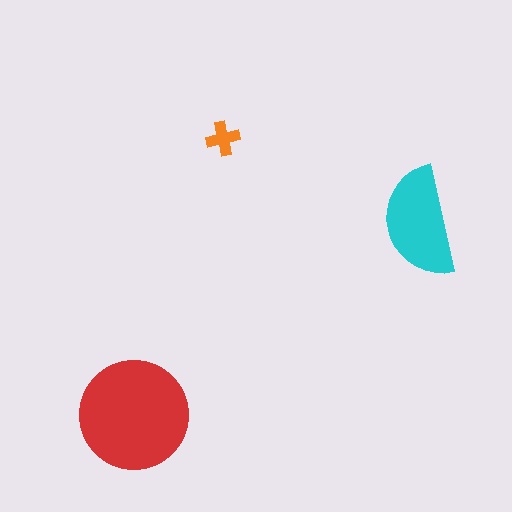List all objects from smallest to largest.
The orange cross, the cyan semicircle, the red circle.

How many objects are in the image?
There are 3 objects in the image.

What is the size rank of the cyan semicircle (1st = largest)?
2nd.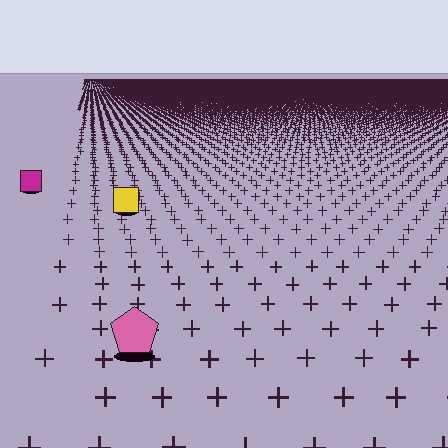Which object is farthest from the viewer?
The magenta square is farthest from the viewer. It appears smaller and the ground texture around it is denser.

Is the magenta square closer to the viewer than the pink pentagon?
No. The pink pentagon is closer — you can tell from the texture gradient: the ground texture is coarser near it.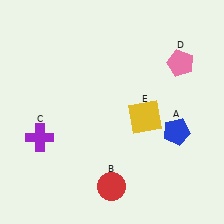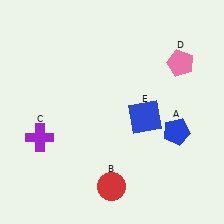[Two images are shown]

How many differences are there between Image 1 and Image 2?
There is 1 difference between the two images.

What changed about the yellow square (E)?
In Image 1, E is yellow. In Image 2, it changed to blue.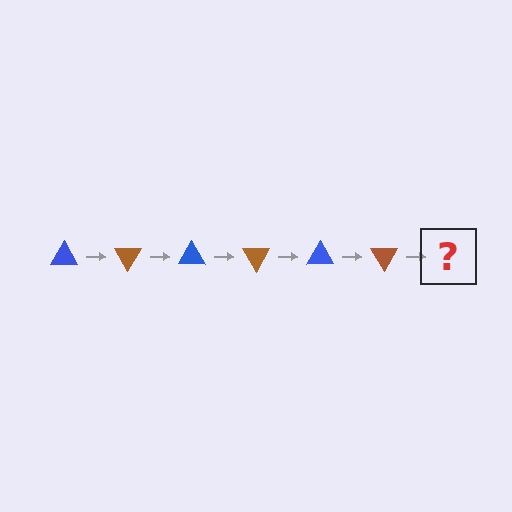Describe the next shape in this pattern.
It should be a blue triangle, rotated 360 degrees from the start.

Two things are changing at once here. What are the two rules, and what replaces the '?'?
The two rules are that it rotates 60 degrees each step and the color cycles through blue and brown. The '?' should be a blue triangle, rotated 360 degrees from the start.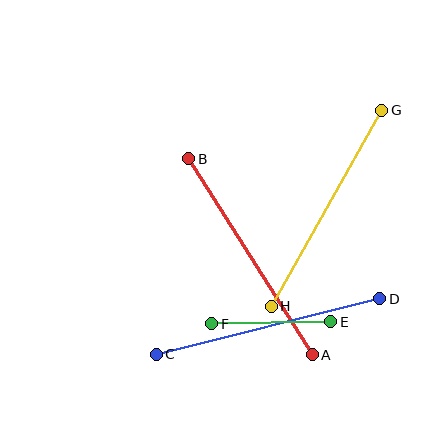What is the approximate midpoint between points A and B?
The midpoint is at approximately (251, 257) pixels.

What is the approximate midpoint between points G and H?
The midpoint is at approximately (326, 208) pixels.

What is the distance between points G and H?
The distance is approximately 225 pixels.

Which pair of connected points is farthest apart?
Points A and B are farthest apart.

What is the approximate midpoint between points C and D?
The midpoint is at approximately (268, 326) pixels.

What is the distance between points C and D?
The distance is approximately 230 pixels.